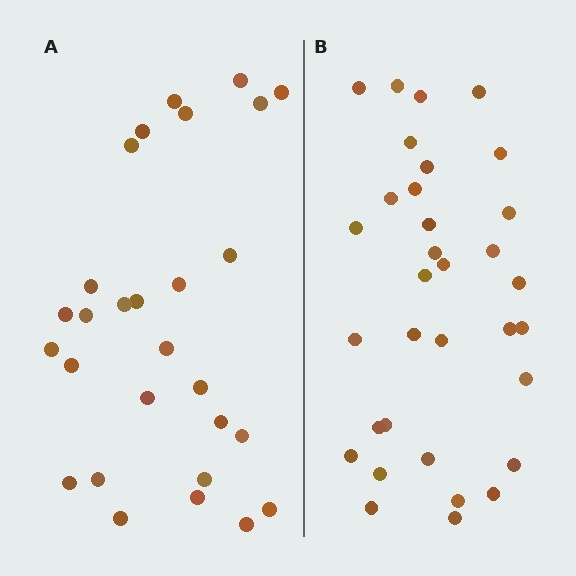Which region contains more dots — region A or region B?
Region B (the right region) has more dots.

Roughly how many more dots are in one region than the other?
Region B has about 5 more dots than region A.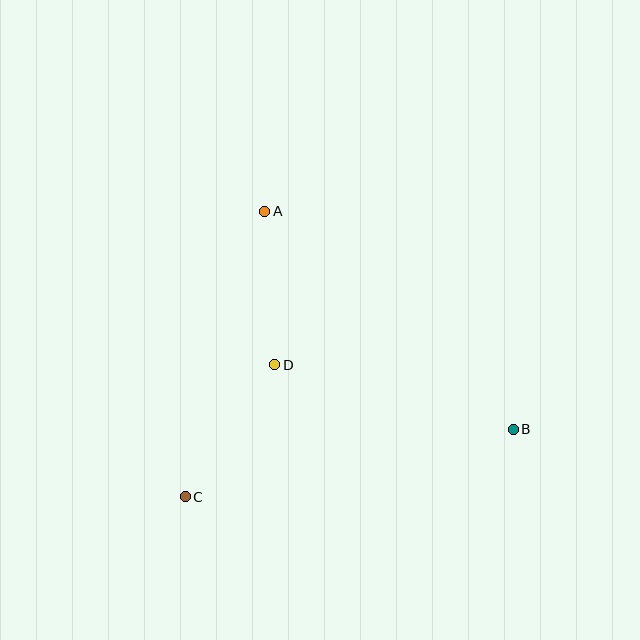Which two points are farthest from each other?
Points B and C are farthest from each other.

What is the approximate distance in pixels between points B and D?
The distance between B and D is approximately 247 pixels.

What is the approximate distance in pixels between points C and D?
The distance between C and D is approximately 160 pixels.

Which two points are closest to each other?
Points A and D are closest to each other.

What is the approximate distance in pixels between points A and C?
The distance between A and C is approximately 297 pixels.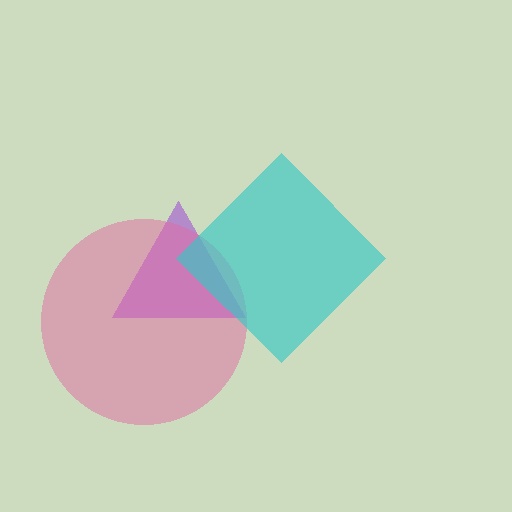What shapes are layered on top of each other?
The layered shapes are: a purple triangle, a pink circle, a cyan diamond.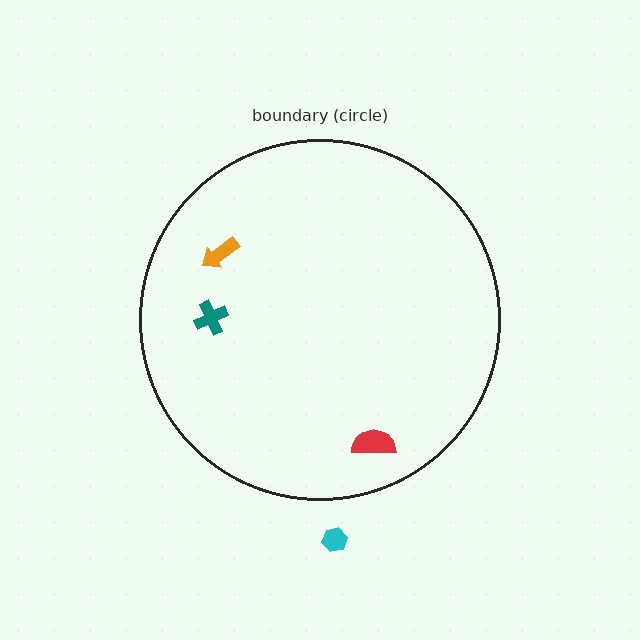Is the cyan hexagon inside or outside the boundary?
Outside.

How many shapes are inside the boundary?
3 inside, 1 outside.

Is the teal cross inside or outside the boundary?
Inside.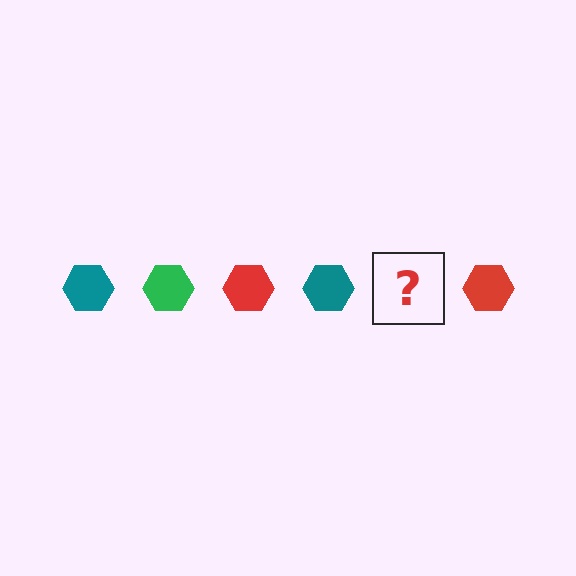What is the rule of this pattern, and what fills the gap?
The rule is that the pattern cycles through teal, green, red hexagons. The gap should be filled with a green hexagon.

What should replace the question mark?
The question mark should be replaced with a green hexagon.